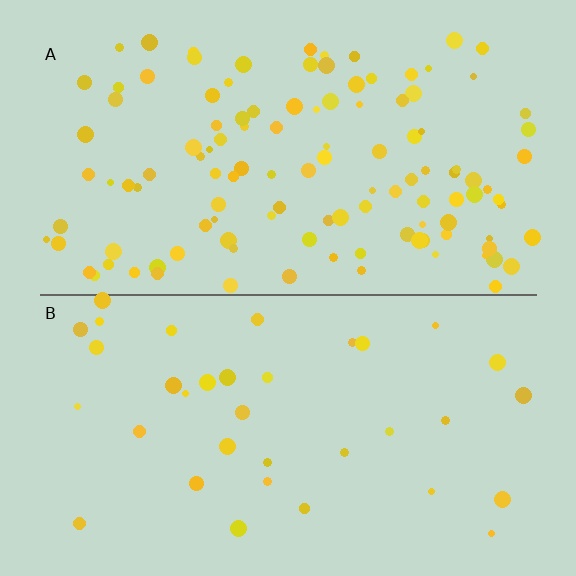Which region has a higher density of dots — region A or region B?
A (the top).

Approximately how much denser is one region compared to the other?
Approximately 3.3× — region A over region B.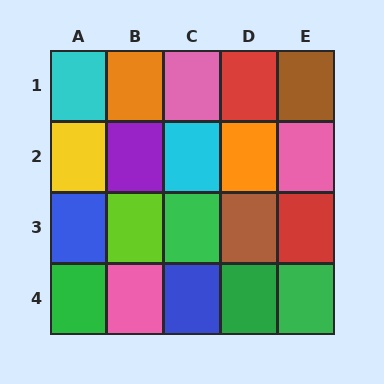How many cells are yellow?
1 cell is yellow.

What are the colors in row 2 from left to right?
Yellow, purple, cyan, orange, pink.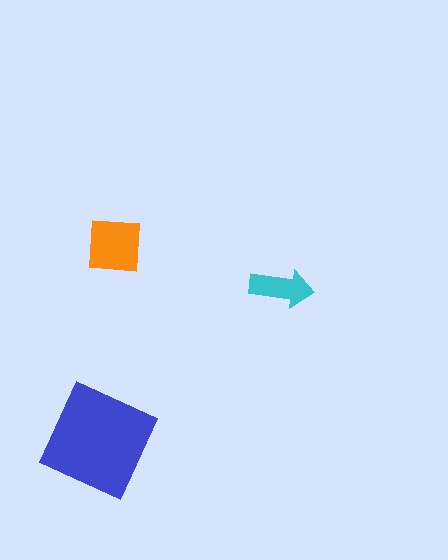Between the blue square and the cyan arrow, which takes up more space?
The blue square.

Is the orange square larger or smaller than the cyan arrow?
Larger.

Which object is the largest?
The blue square.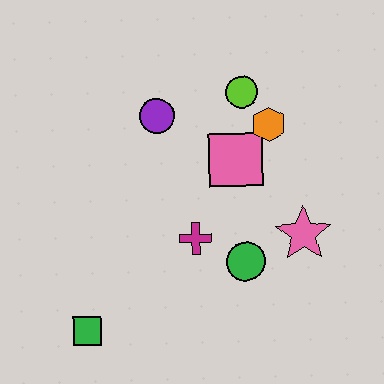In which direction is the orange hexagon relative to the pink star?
The orange hexagon is above the pink star.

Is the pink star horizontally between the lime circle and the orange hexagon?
No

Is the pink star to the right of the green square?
Yes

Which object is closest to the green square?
The magenta cross is closest to the green square.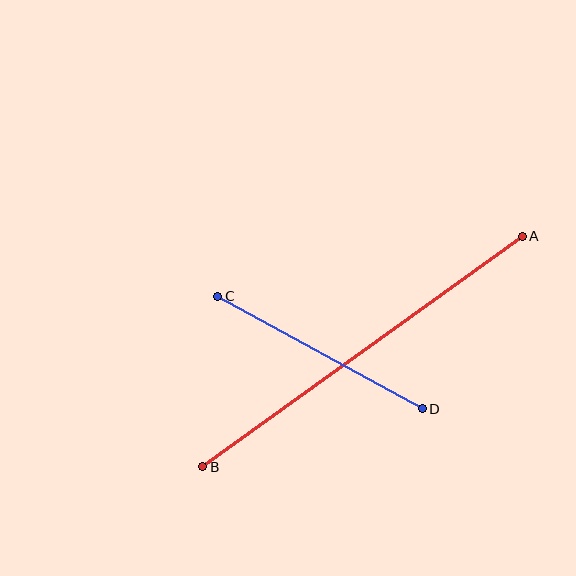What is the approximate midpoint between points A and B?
The midpoint is at approximately (363, 351) pixels.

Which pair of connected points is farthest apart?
Points A and B are farthest apart.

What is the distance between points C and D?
The distance is approximately 233 pixels.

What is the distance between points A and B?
The distance is approximately 394 pixels.